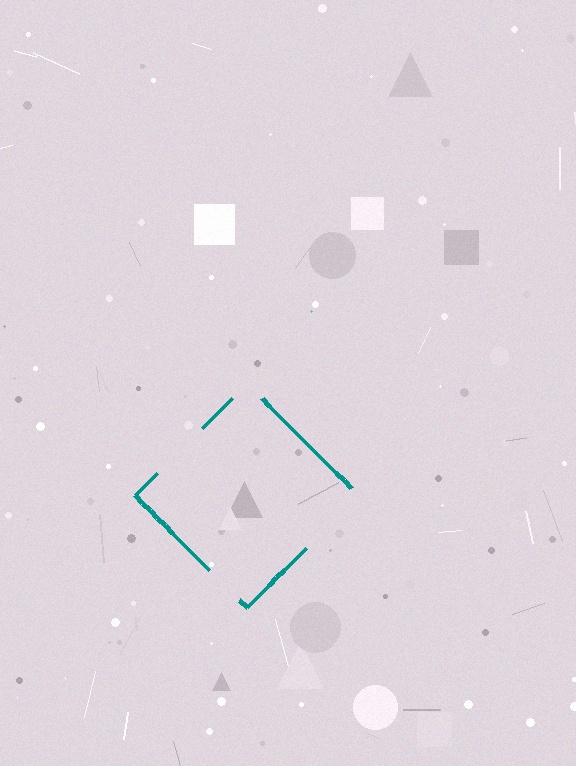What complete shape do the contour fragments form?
The contour fragments form a diamond.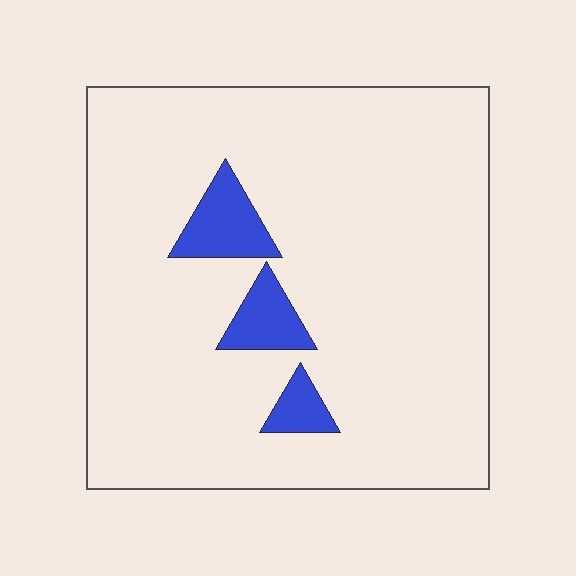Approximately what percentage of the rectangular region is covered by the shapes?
Approximately 10%.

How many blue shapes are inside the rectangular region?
3.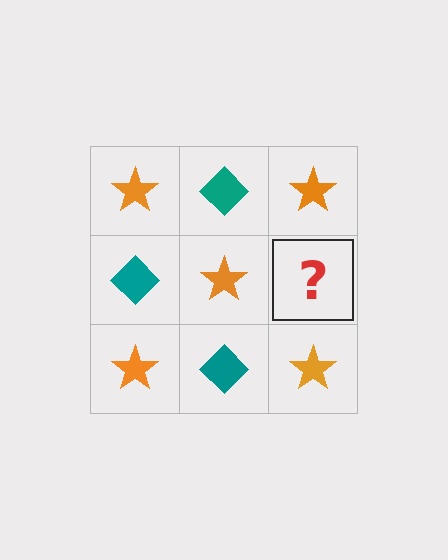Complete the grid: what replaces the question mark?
The question mark should be replaced with a teal diamond.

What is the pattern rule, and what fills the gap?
The rule is that it alternates orange star and teal diamond in a checkerboard pattern. The gap should be filled with a teal diamond.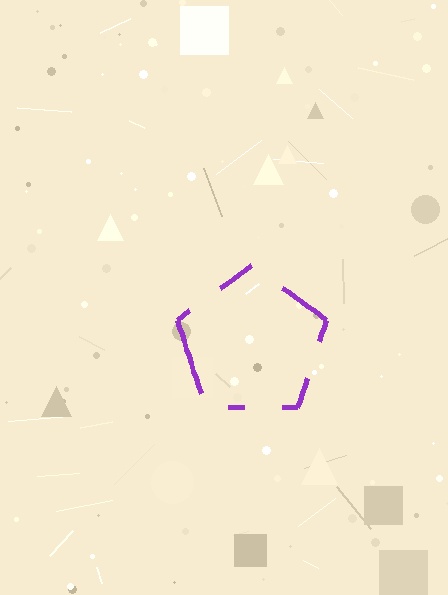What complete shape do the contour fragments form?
The contour fragments form a pentagon.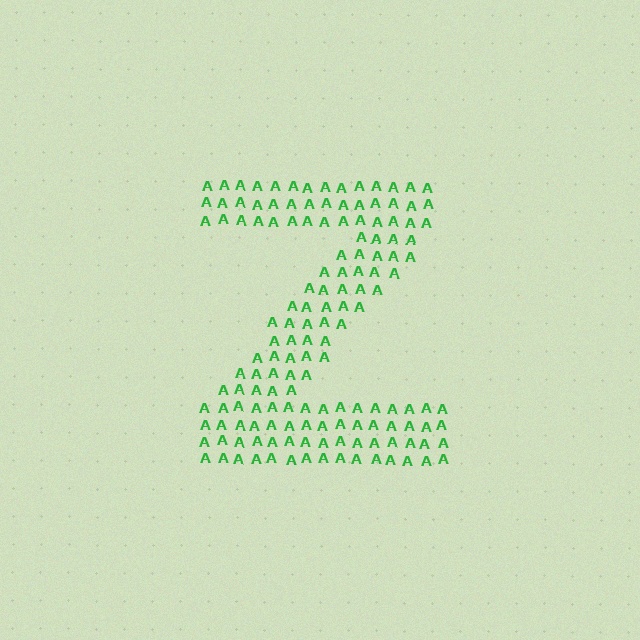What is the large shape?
The large shape is the letter Z.